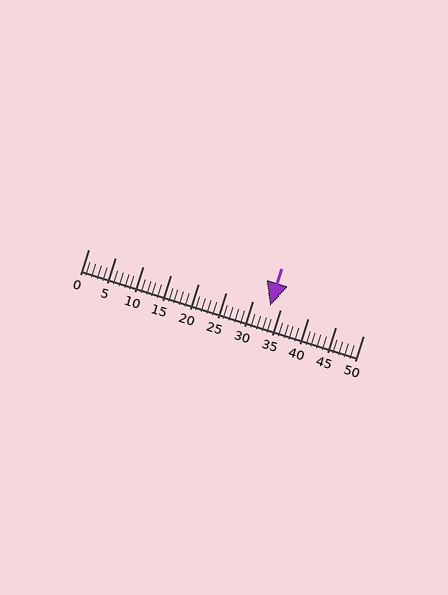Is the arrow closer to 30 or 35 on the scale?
The arrow is closer to 35.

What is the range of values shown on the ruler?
The ruler shows values from 0 to 50.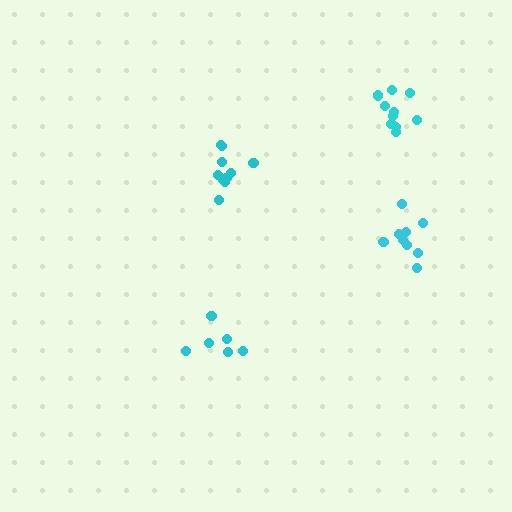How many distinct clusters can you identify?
There are 4 distinct clusters.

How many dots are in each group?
Group 1: 6 dots, Group 2: 10 dots, Group 3: 10 dots, Group 4: 9 dots (35 total).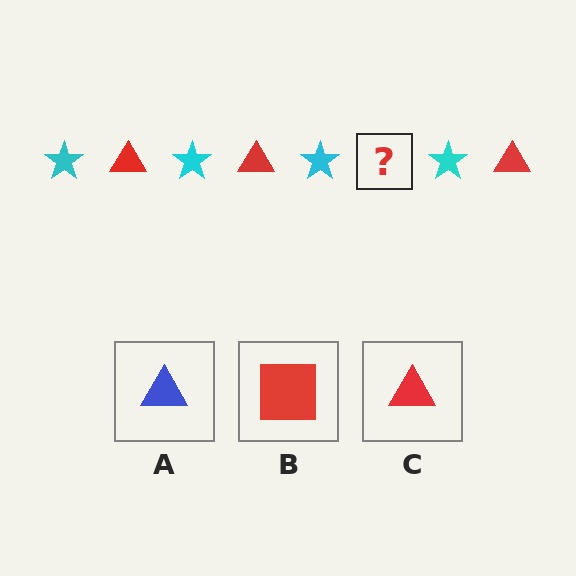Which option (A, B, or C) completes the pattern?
C.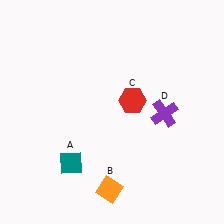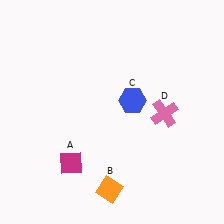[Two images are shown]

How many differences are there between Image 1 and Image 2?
There are 3 differences between the two images.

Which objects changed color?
A changed from teal to magenta. C changed from red to blue. D changed from purple to pink.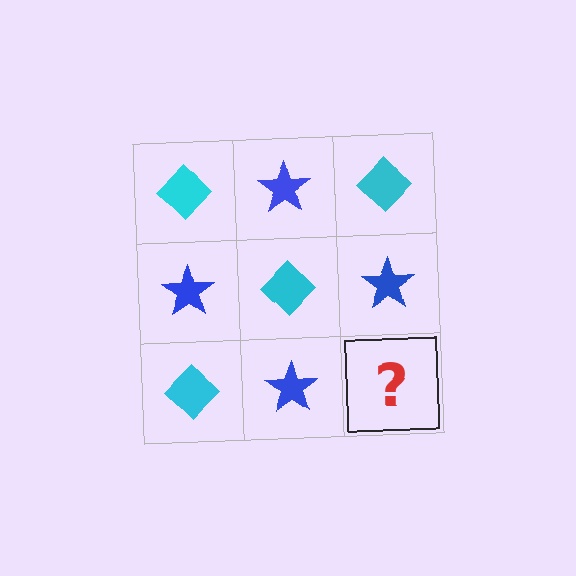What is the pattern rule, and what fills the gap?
The rule is that it alternates cyan diamond and blue star in a checkerboard pattern. The gap should be filled with a cyan diamond.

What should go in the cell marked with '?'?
The missing cell should contain a cyan diamond.